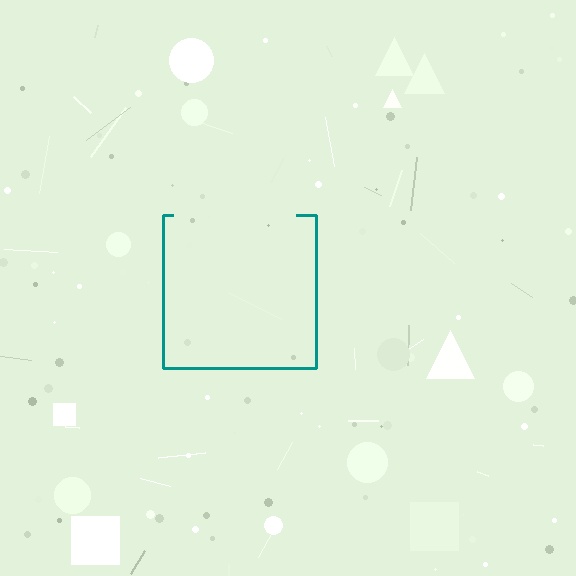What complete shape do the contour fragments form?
The contour fragments form a square.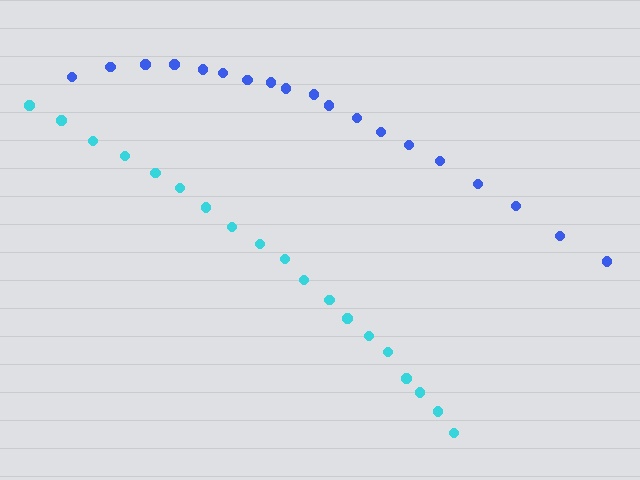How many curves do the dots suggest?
There are 2 distinct paths.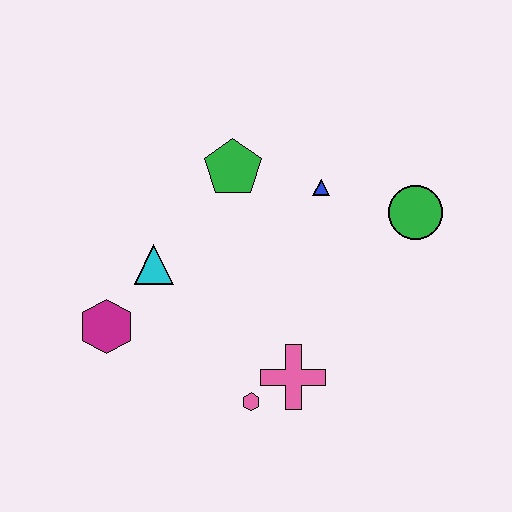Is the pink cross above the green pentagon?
No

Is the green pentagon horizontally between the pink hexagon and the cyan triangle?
Yes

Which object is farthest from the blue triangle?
The magenta hexagon is farthest from the blue triangle.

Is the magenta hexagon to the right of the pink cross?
No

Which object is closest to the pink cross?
The pink hexagon is closest to the pink cross.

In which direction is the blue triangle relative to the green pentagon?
The blue triangle is to the right of the green pentagon.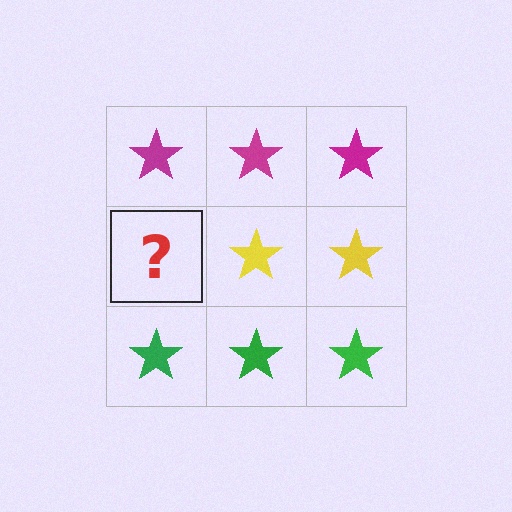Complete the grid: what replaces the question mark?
The question mark should be replaced with a yellow star.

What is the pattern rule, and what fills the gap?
The rule is that each row has a consistent color. The gap should be filled with a yellow star.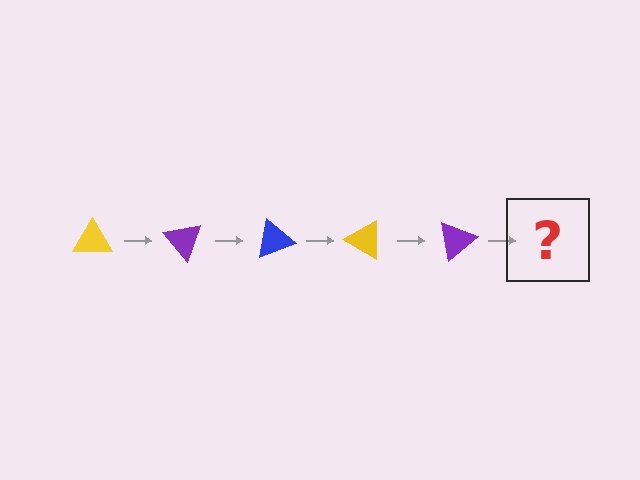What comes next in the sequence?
The next element should be a blue triangle, rotated 250 degrees from the start.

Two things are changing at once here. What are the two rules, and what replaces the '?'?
The two rules are that it rotates 50 degrees each step and the color cycles through yellow, purple, and blue. The '?' should be a blue triangle, rotated 250 degrees from the start.